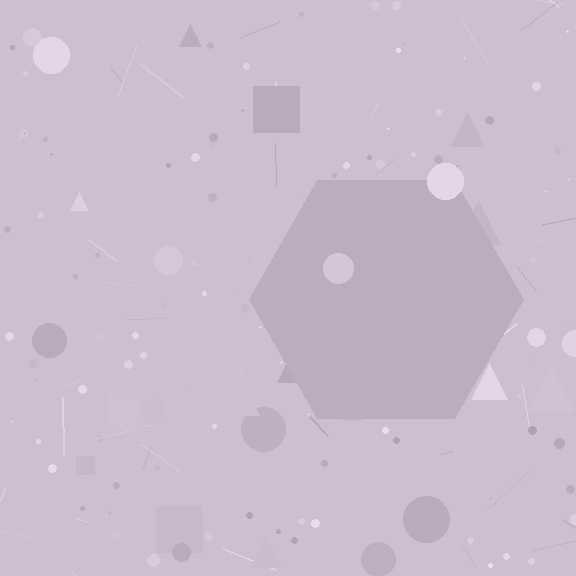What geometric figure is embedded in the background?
A hexagon is embedded in the background.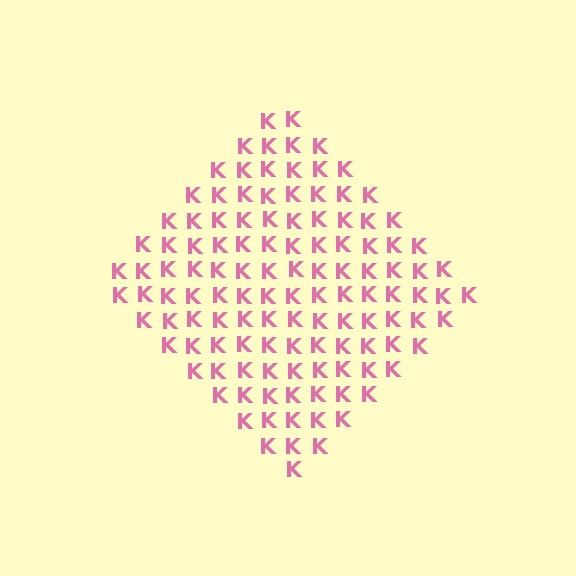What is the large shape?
The large shape is a diamond.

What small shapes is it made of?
It is made of small letter K's.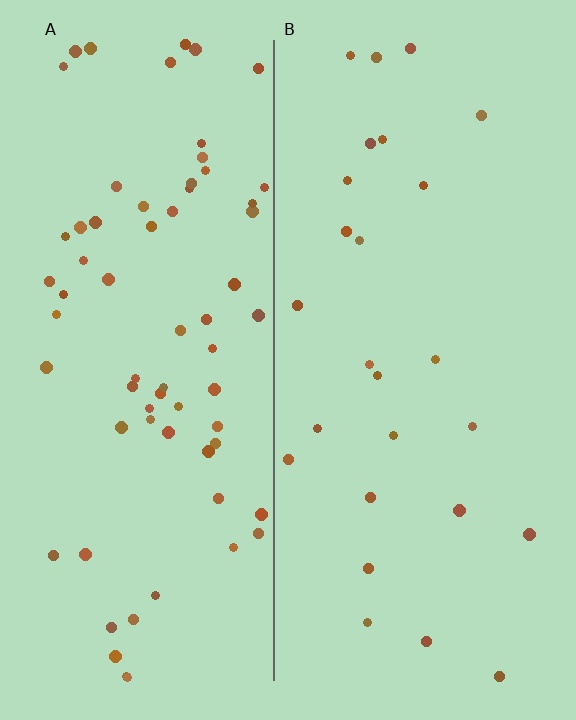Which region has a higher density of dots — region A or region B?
A (the left).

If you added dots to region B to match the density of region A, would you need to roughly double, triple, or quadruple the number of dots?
Approximately triple.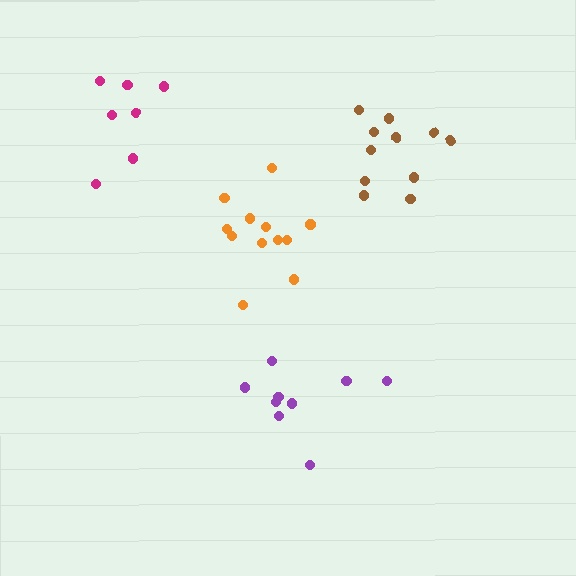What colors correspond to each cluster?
The clusters are colored: orange, purple, brown, magenta.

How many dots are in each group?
Group 1: 12 dots, Group 2: 9 dots, Group 3: 11 dots, Group 4: 7 dots (39 total).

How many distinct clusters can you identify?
There are 4 distinct clusters.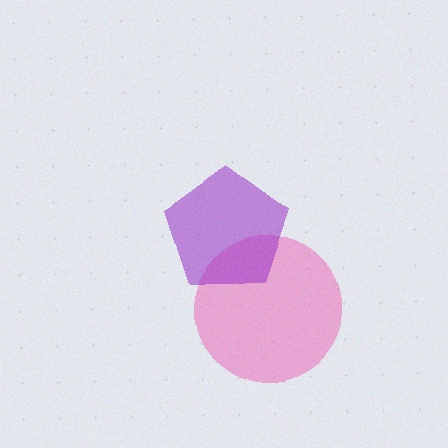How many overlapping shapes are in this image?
There are 2 overlapping shapes in the image.